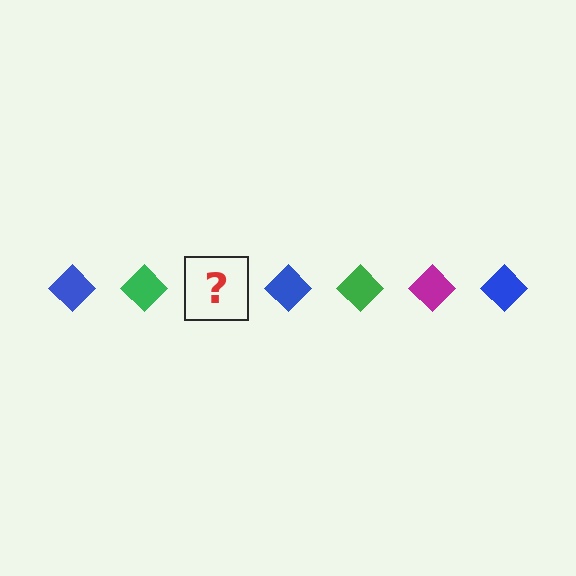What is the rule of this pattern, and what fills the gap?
The rule is that the pattern cycles through blue, green, magenta diamonds. The gap should be filled with a magenta diamond.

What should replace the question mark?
The question mark should be replaced with a magenta diamond.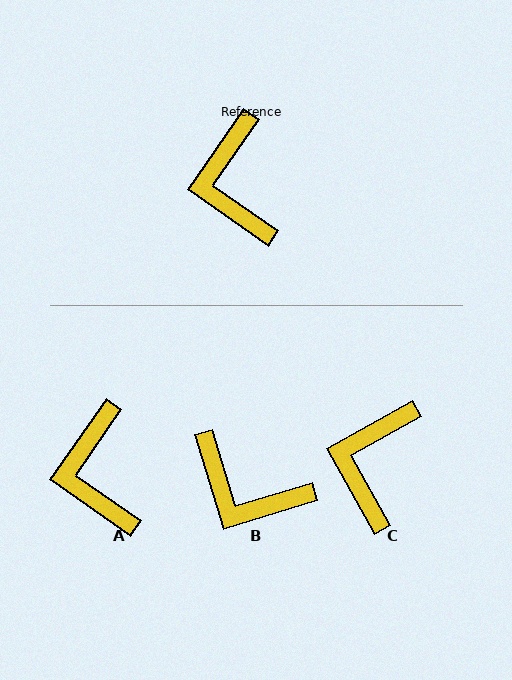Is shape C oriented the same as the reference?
No, it is off by about 26 degrees.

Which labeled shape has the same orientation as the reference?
A.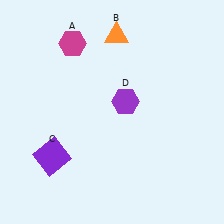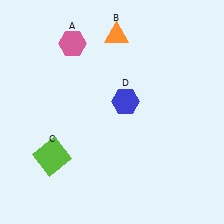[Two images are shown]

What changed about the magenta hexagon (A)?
In Image 1, A is magenta. In Image 2, it changed to pink.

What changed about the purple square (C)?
In Image 1, C is purple. In Image 2, it changed to lime.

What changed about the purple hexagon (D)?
In Image 1, D is purple. In Image 2, it changed to blue.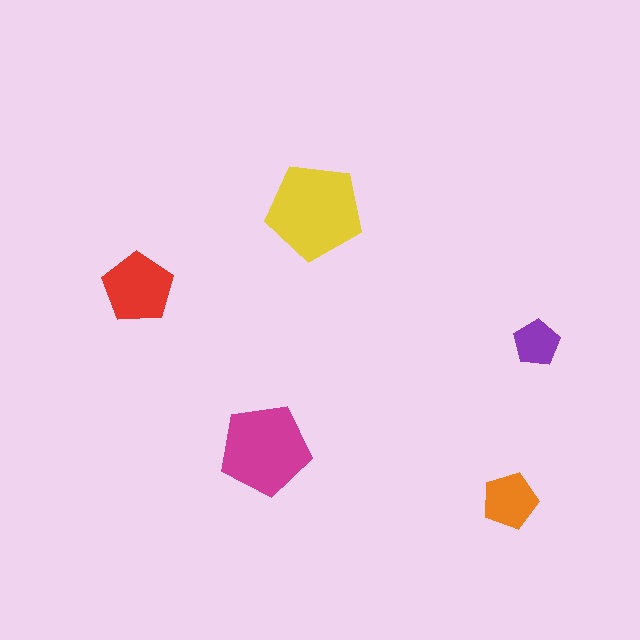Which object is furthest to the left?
The red pentagon is leftmost.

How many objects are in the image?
There are 5 objects in the image.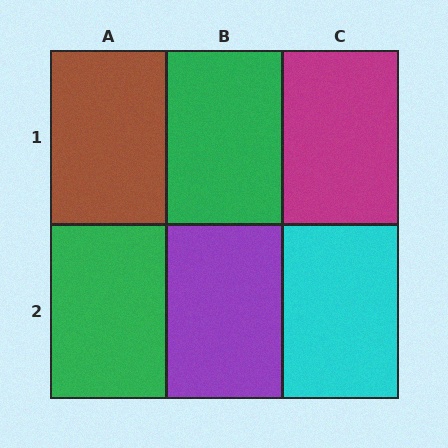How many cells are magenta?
1 cell is magenta.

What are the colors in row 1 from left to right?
Brown, green, magenta.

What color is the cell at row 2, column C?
Cyan.